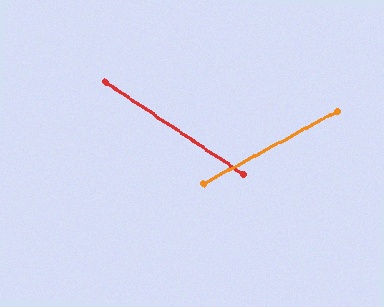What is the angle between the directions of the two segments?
Approximately 63 degrees.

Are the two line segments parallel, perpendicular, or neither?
Neither parallel nor perpendicular — they differ by about 63°.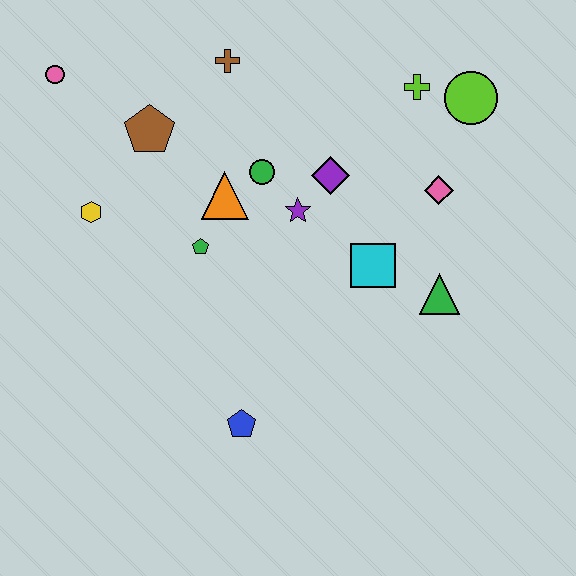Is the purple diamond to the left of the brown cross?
No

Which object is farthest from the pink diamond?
The pink circle is farthest from the pink diamond.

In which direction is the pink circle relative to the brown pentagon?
The pink circle is to the left of the brown pentagon.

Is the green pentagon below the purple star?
Yes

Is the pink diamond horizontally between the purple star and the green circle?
No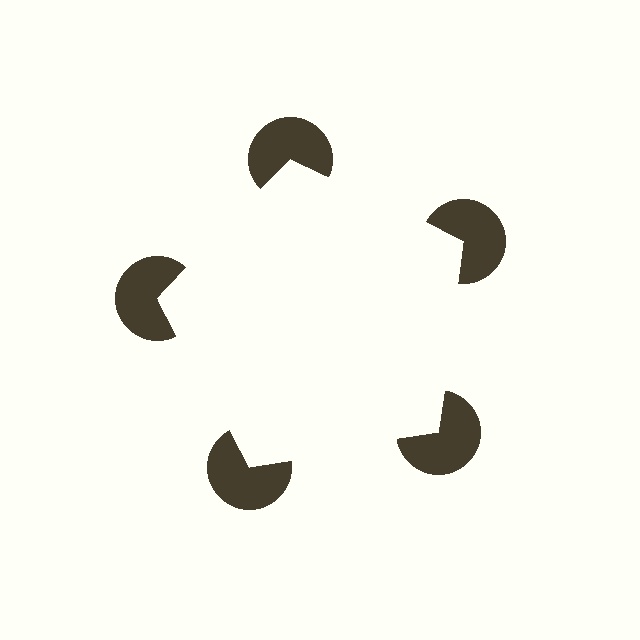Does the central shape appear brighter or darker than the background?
It typically appears slightly brighter than the background, even though no actual brightness change is drawn.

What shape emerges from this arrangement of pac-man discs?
An illusory pentagon — its edges are inferred from the aligned wedge cuts in the pac-man discs, not physically drawn.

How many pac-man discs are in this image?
There are 5 — one at each vertex of the illusory pentagon.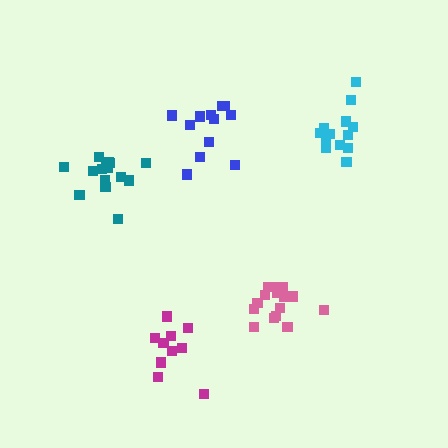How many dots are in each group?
Group 1: 16 dots, Group 2: 12 dots, Group 3: 13 dots, Group 4: 15 dots, Group 5: 10 dots (66 total).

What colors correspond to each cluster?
The clusters are colored: pink, blue, cyan, teal, magenta.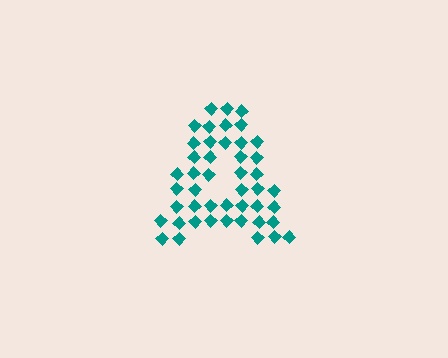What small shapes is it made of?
It is made of small diamonds.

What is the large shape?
The large shape is the letter A.